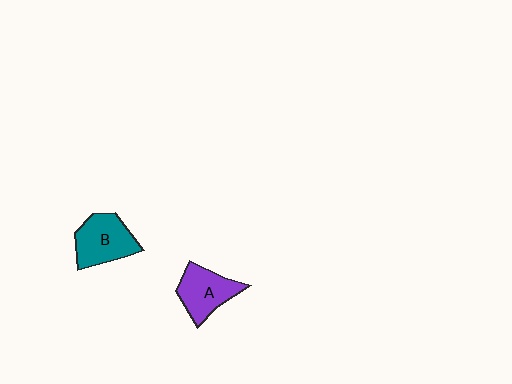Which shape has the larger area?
Shape B (teal).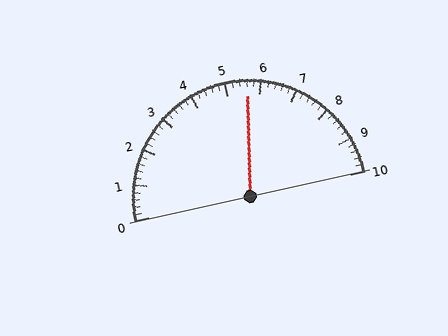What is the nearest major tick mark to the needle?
The nearest major tick mark is 6.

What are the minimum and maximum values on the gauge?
The gauge ranges from 0 to 10.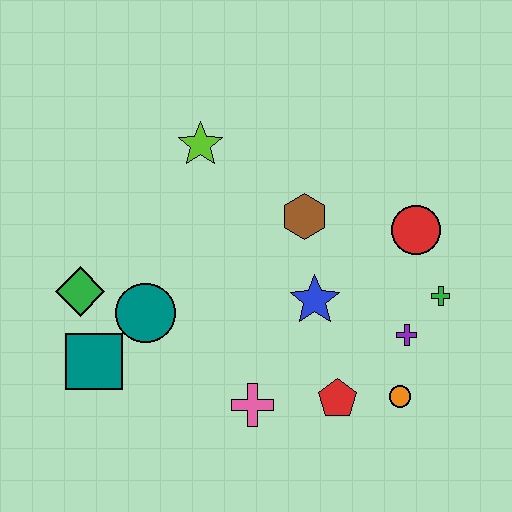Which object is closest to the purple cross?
The green cross is closest to the purple cross.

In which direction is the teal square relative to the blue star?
The teal square is to the left of the blue star.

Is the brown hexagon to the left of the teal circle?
No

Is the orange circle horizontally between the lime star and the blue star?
No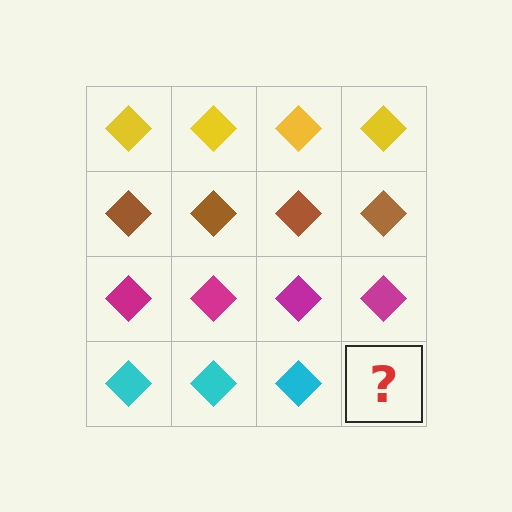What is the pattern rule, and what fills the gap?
The rule is that each row has a consistent color. The gap should be filled with a cyan diamond.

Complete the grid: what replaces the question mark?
The question mark should be replaced with a cyan diamond.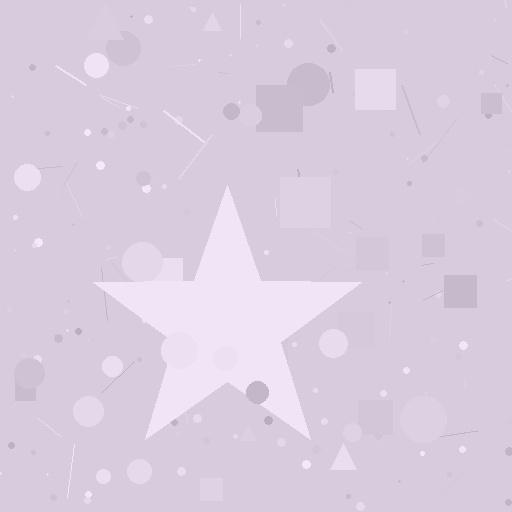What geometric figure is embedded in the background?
A star is embedded in the background.